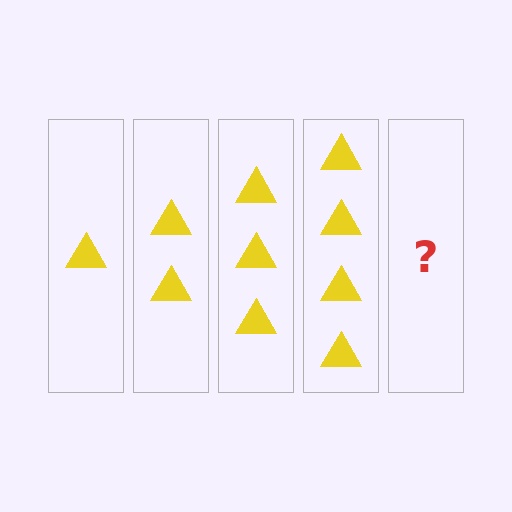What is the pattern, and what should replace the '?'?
The pattern is that each step adds one more triangle. The '?' should be 5 triangles.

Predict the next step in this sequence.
The next step is 5 triangles.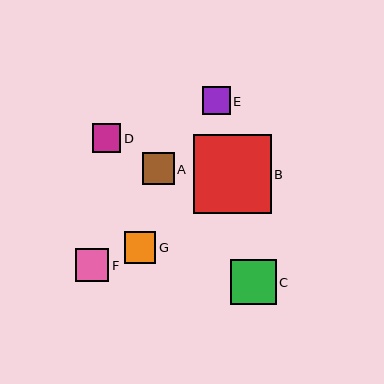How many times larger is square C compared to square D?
Square C is approximately 1.6 times the size of square D.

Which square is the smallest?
Square E is the smallest with a size of approximately 28 pixels.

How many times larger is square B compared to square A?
Square B is approximately 2.4 times the size of square A.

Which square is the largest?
Square B is the largest with a size of approximately 78 pixels.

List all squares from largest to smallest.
From largest to smallest: B, C, F, A, G, D, E.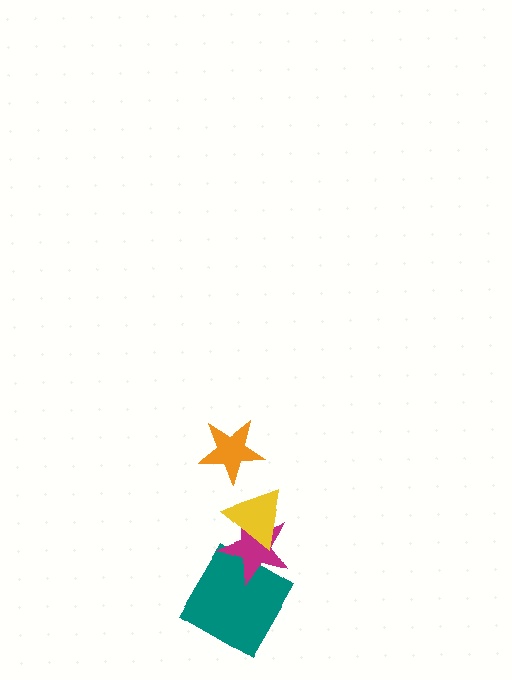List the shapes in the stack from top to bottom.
From top to bottom: the orange star, the yellow triangle, the magenta star, the teal diamond.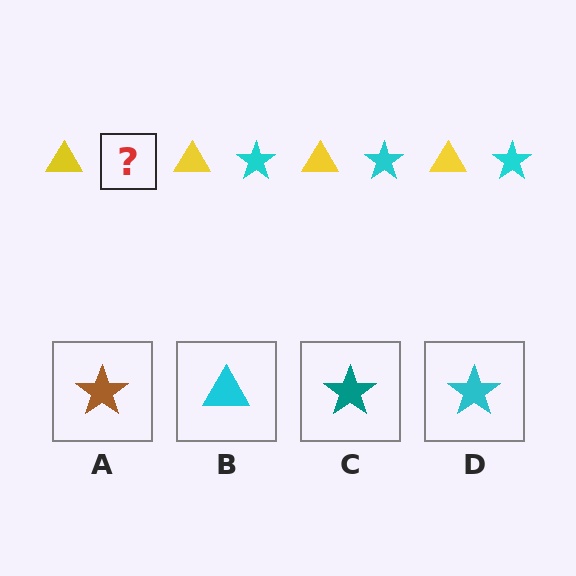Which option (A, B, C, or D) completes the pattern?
D.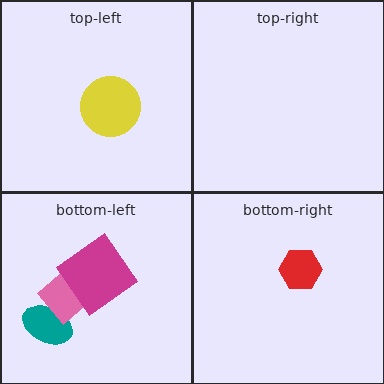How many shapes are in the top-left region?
1.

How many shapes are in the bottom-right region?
1.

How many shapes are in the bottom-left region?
3.